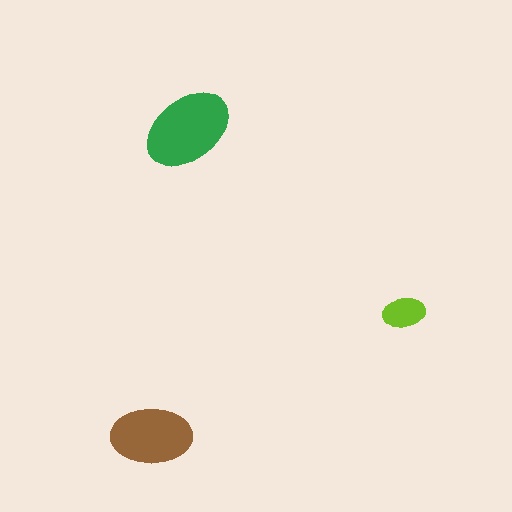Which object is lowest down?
The brown ellipse is bottommost.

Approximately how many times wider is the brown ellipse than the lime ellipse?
About 2 times wider.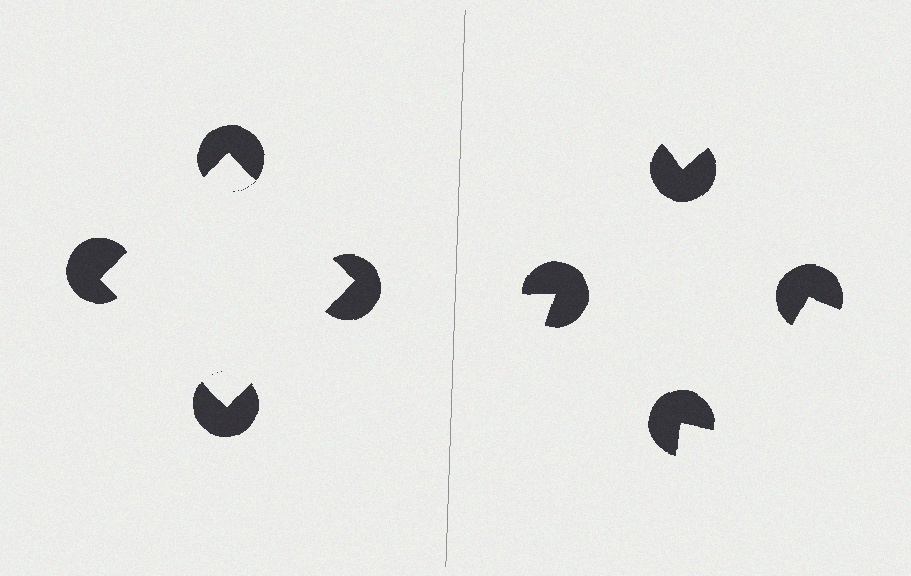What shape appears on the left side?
An illusory square.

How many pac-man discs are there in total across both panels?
8 — 4 on each side.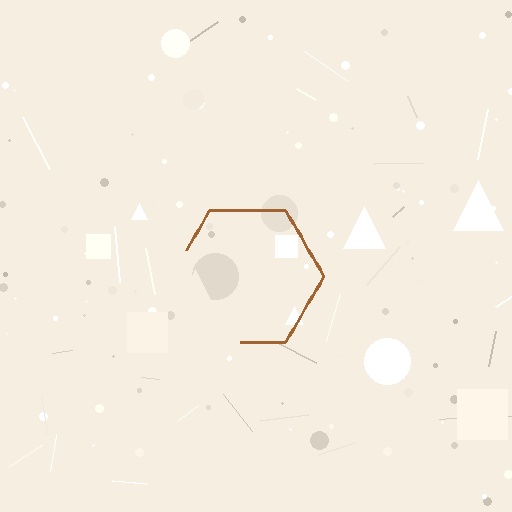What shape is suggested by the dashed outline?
The dashed outline suggests a hexagon.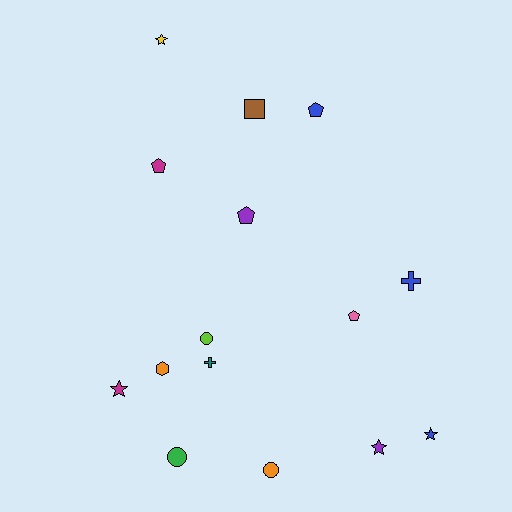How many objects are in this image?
There are 15 objects.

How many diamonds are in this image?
There are no diamonds.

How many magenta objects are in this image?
There are 2 magenta objects.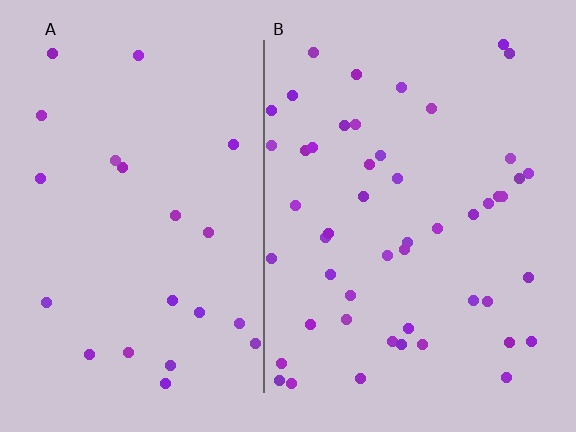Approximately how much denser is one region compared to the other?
Approximately 2.3× — region B over region A.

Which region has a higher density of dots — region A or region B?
B (the right).